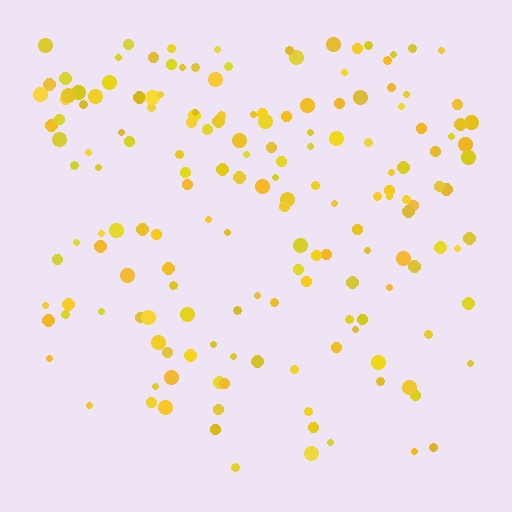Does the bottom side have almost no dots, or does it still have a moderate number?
Still a moderate number, just noticeably fewer than the top.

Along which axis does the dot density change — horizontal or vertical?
Vertical.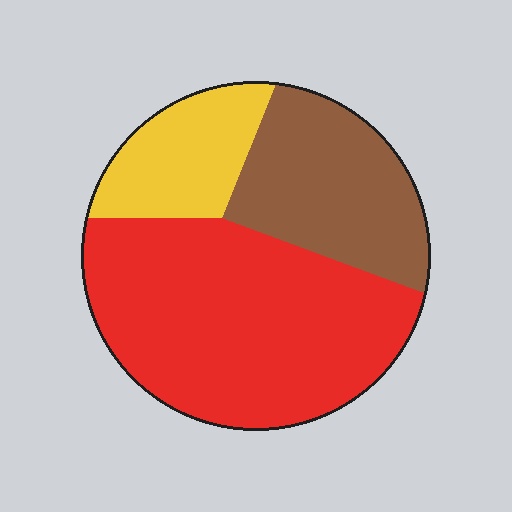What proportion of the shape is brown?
Brown takes up about one quarter (1/4) of the shape.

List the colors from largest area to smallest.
From largest to smallest: red, brown, yellow.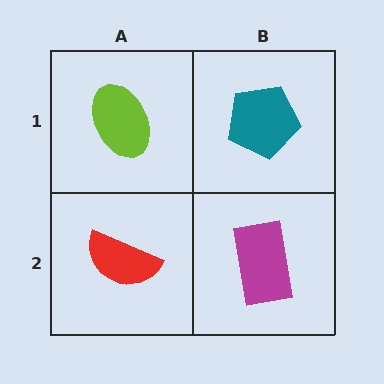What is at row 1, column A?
A lime ellipse.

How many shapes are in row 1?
2 shapes.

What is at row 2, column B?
A magenta rectangle.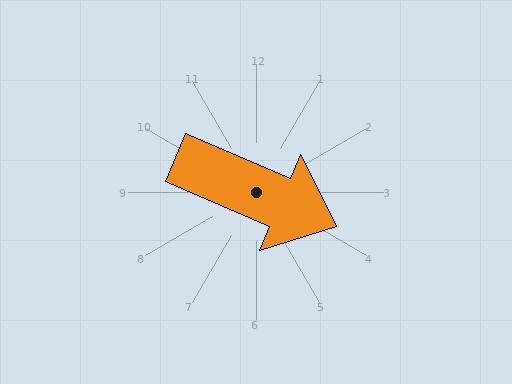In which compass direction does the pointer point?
Southeast.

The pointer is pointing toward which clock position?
Roughly 4 o'clock.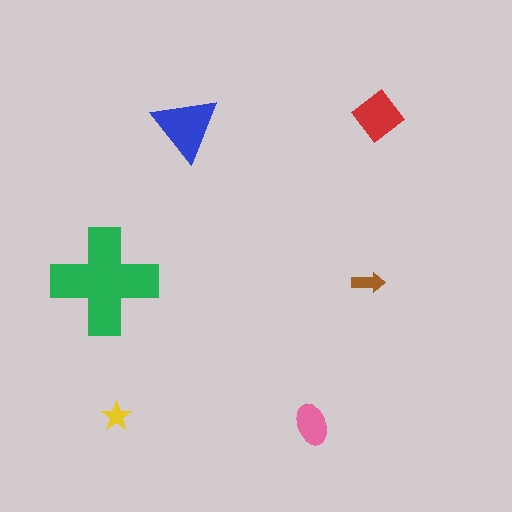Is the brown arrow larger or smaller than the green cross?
Smaller.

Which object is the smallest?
The yellow star.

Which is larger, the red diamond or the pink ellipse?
The red diamond.